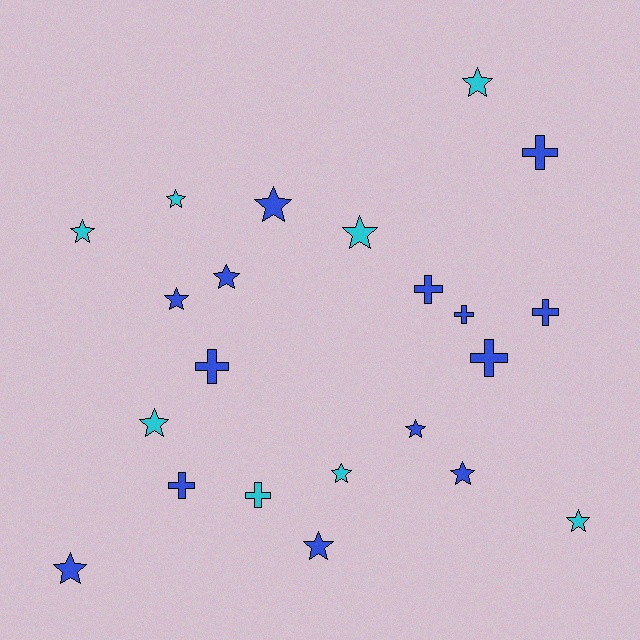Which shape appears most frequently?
Star, with 14 objects.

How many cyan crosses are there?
There is 1 cyan cross.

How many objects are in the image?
There are 22 objects.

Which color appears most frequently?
Blue, with 14 objects.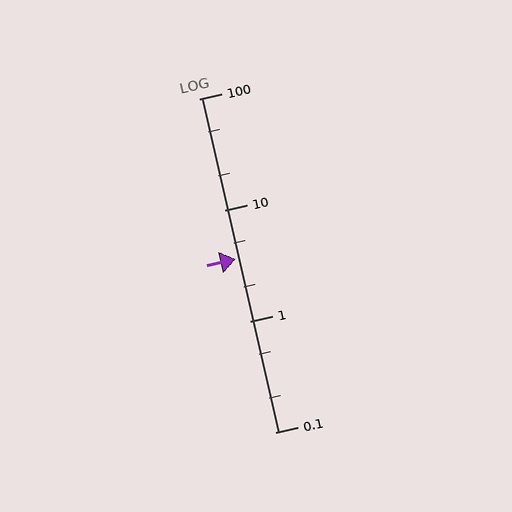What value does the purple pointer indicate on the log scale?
The pointer indicates approximately 3.6.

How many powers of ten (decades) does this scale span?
The scale spans 3 decades, from 0.1 to 100.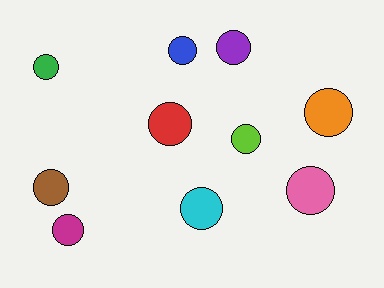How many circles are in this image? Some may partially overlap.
There are 10 circles.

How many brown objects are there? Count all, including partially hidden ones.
There is 1 brown object.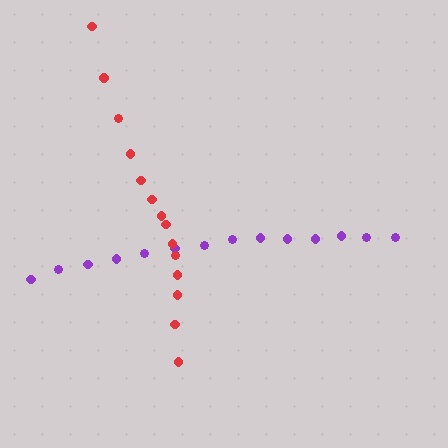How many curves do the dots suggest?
There are 2 distinct paths.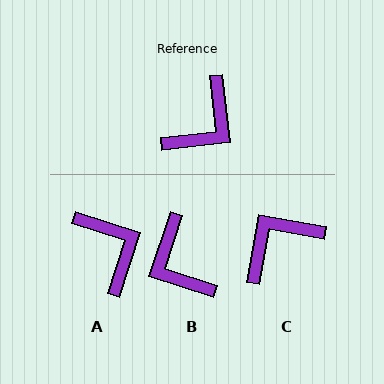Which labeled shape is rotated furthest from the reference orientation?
C, about 163 degrees away.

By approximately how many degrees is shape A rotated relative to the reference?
Approximately 65 degrees counter-clockwise.